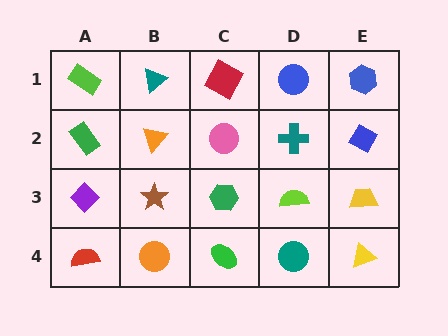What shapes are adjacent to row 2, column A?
A lime rectangle (row 1, column A), a purple diamond (row 3, column A), an orange triangle (row 2, column B).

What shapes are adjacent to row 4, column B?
A brown star (row 3, column B), a red semicircle (row 4, column A), a green ellipse (row 4, column C).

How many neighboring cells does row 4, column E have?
2.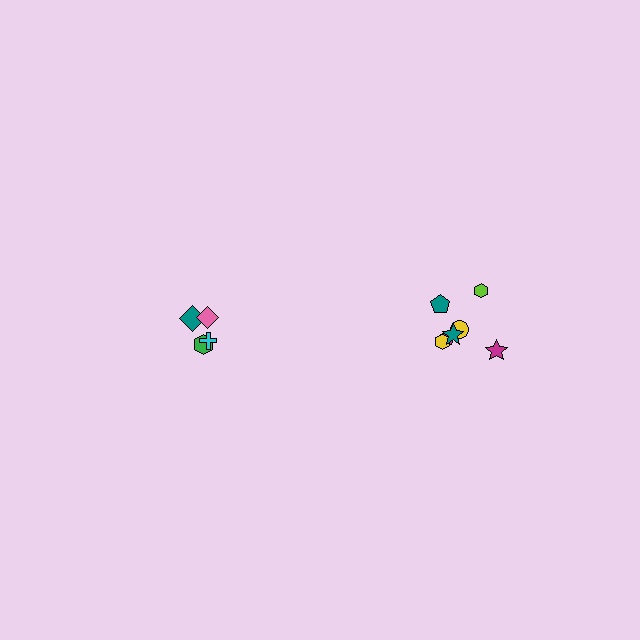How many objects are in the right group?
There are 7 objects.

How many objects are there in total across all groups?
There are 11 objects.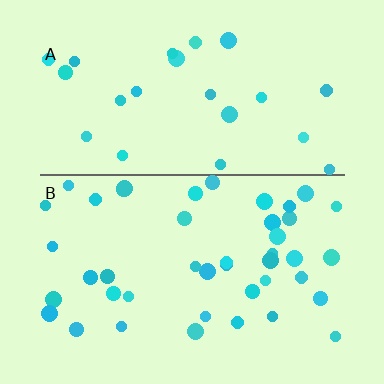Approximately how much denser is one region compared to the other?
Approximately 1.8× — region B over region A.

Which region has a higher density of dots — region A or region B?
B (the bottom).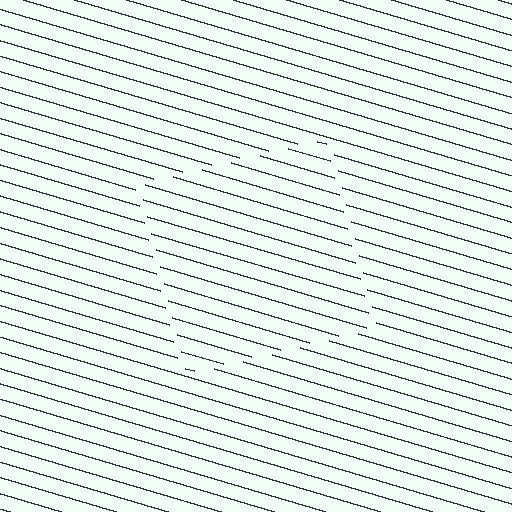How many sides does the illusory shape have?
4 sides — the line-ends trace a square.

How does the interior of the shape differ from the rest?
The interior of the shape contains the same grating, shifted by half a period — the contour is defined by the phase discontinuity where line-ends from the inner and outer gratings abut.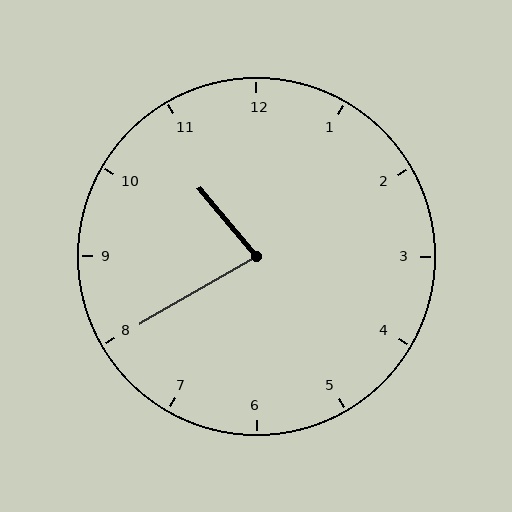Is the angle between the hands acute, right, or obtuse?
It is acute.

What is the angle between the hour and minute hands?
Approximately 80 degrees.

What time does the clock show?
10:40.